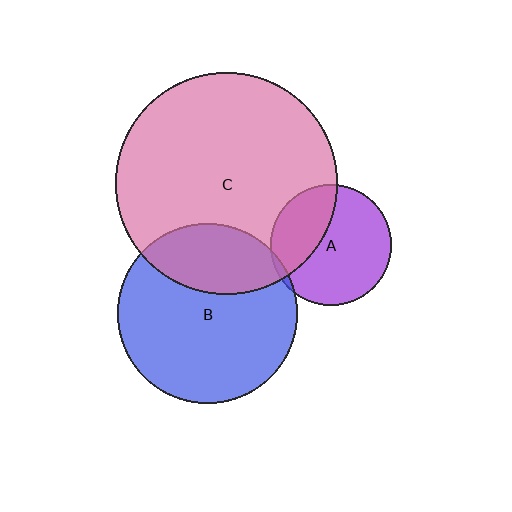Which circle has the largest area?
Circle C (pink).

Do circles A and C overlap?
Yes.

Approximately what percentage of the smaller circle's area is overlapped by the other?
Approximately 35%.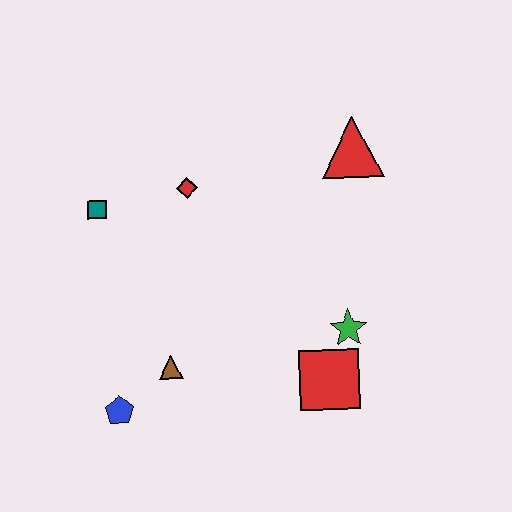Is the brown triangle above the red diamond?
No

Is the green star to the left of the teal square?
No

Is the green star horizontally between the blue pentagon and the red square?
No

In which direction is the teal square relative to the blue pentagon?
The teal square is above the blue pentagon.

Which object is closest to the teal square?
The red diamond is closest to the teal square.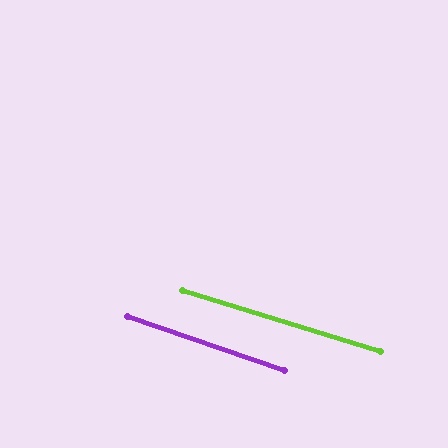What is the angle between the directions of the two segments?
Approximately 2 degrees.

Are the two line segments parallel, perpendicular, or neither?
Parallel — their directions differ by only 1.6°.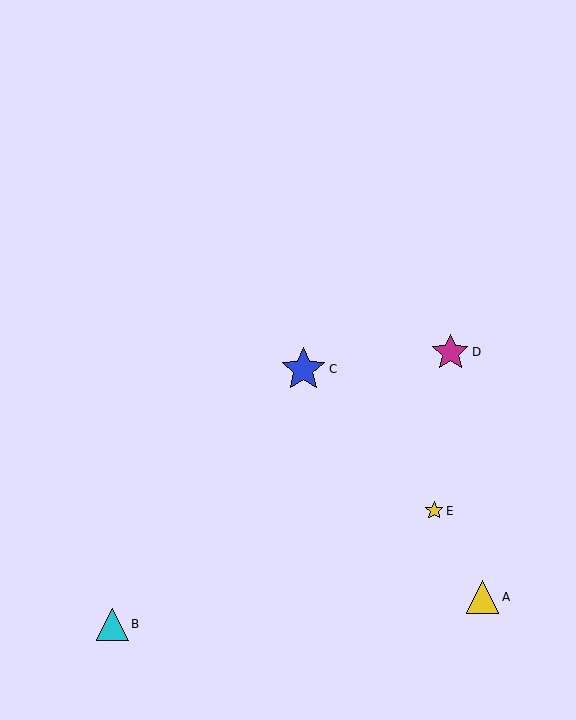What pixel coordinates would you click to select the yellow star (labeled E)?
Click at (434, 511) to select the yellow star E.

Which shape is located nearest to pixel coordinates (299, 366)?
The blue star (labeled C) at (303, 369) is nearest to that location.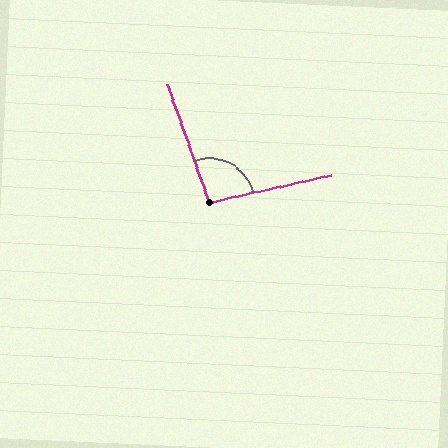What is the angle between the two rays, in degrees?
Approximately 97 degrees.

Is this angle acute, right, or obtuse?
It is obtuse.